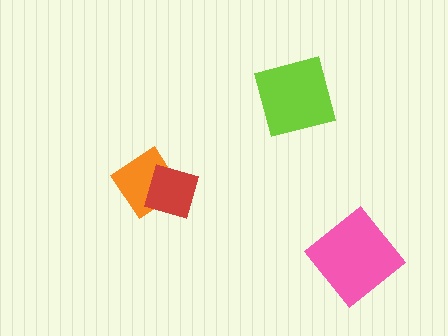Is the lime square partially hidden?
No, no other shape covers it.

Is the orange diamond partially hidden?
Yes, it is partially covered by another shape.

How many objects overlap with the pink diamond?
0 objects overlap with the pink diamond.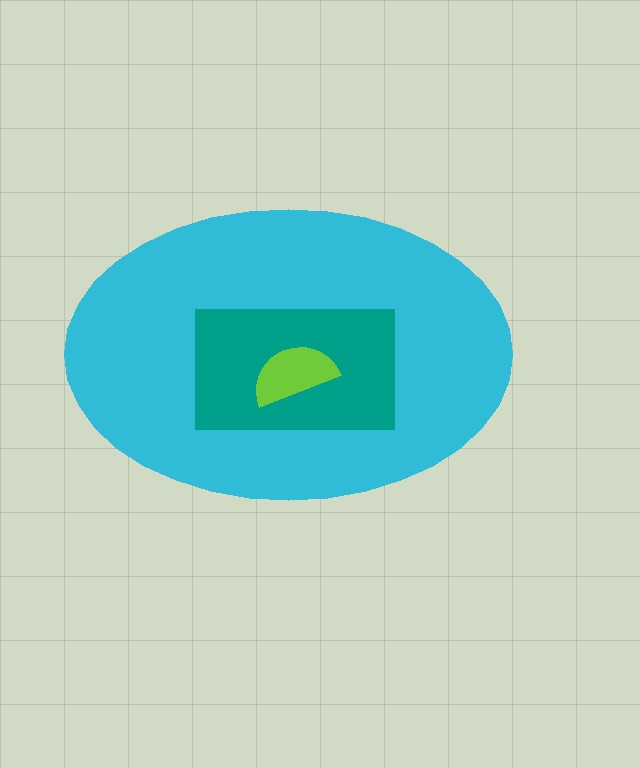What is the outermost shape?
The cyan ellipse.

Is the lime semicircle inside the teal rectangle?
Yes.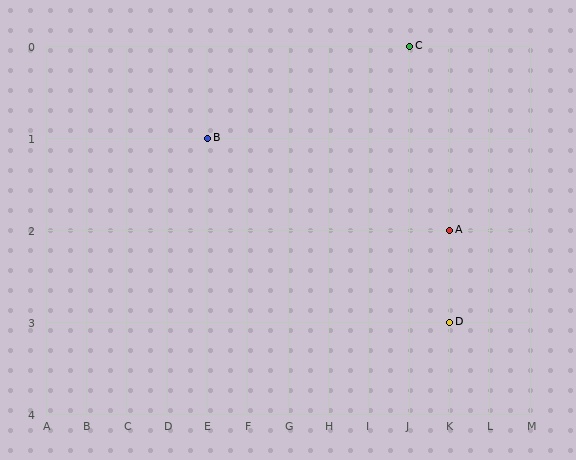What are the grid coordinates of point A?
Point A is at grid coordinates (K, 2).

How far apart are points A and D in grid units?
Points A and D are 1 row apart.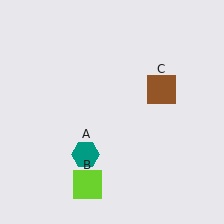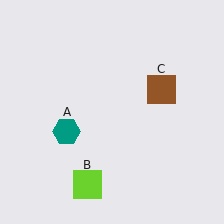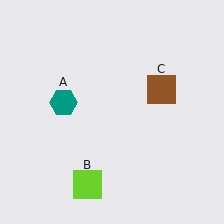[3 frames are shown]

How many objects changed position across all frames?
1 object changed position: teal hexagon (object A).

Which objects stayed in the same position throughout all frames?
Lime square (object B) and brown square (object C) remained stationary.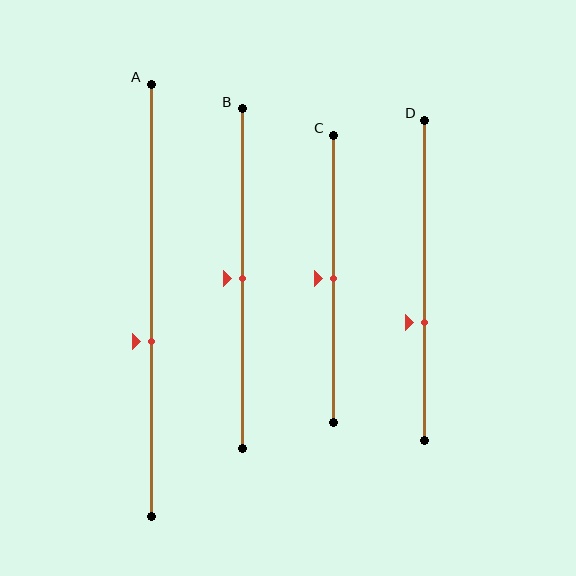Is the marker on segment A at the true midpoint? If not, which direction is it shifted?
No, the marker on segment A is shifted downward by about 10% of the segment length.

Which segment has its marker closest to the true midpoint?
Segment B has its marker closest to the true midpoint.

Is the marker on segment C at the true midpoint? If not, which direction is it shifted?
Yes, the marker on segment C is at the true midpoint.